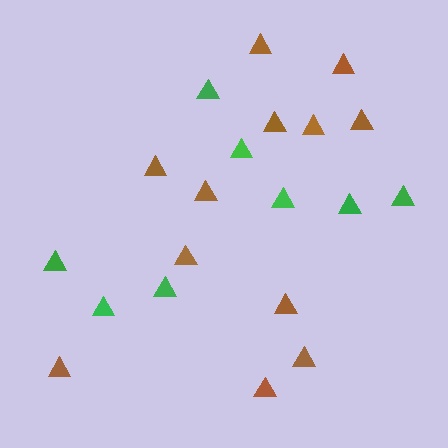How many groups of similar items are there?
There are 2 groups: one group of brown triangles (12) and one group of green triangles (8).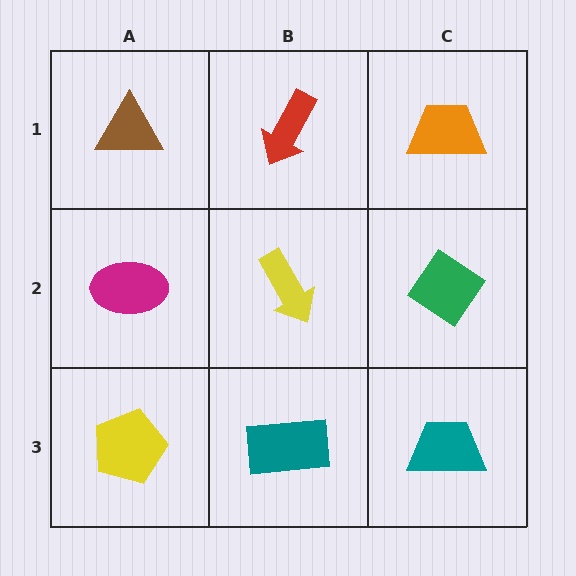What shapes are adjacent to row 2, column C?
An orange trapezoid (row 1, column C), a teal trapezoid (row 3, column C), a yellow arrow (row 2, column B).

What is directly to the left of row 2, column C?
A yellow arrow.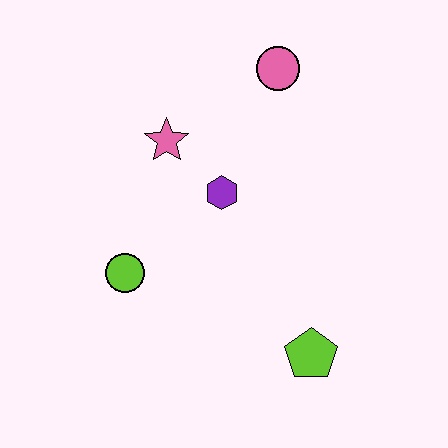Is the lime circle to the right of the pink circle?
No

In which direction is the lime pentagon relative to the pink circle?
The lime pentagon is below the pink circle.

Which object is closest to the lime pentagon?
The purple hexagon is closest to the lime pentagon.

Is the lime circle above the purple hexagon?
No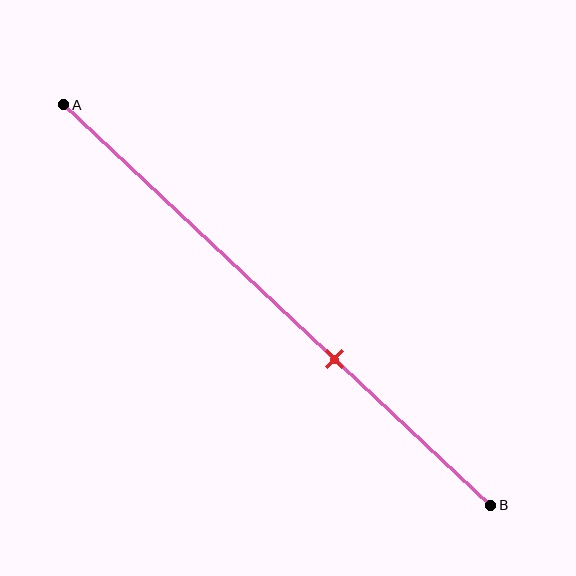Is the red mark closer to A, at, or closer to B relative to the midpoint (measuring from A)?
The red mark is closer to point B than the midpoint of segment AB.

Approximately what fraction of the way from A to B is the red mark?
The red mark is approximately 65% of the way from A to B.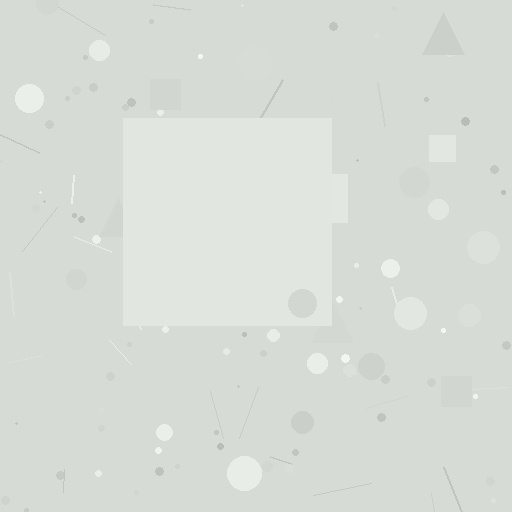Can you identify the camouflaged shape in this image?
The camouflaged shape is a square.